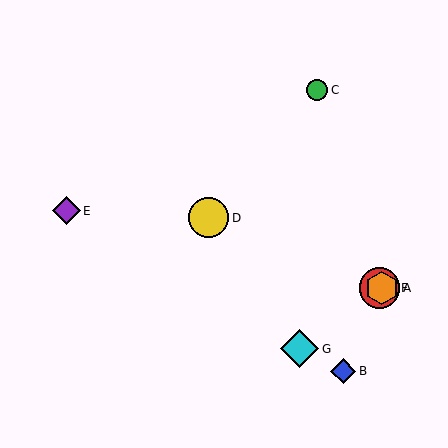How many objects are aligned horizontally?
2 objects (A, F) are aligned horizontally.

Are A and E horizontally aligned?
No, A is at y≈288 and E is at y≈211.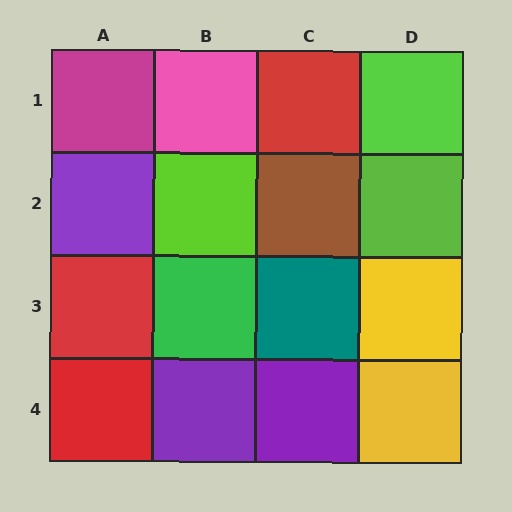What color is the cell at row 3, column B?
Green.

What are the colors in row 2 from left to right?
Purple, lime, brown, lime.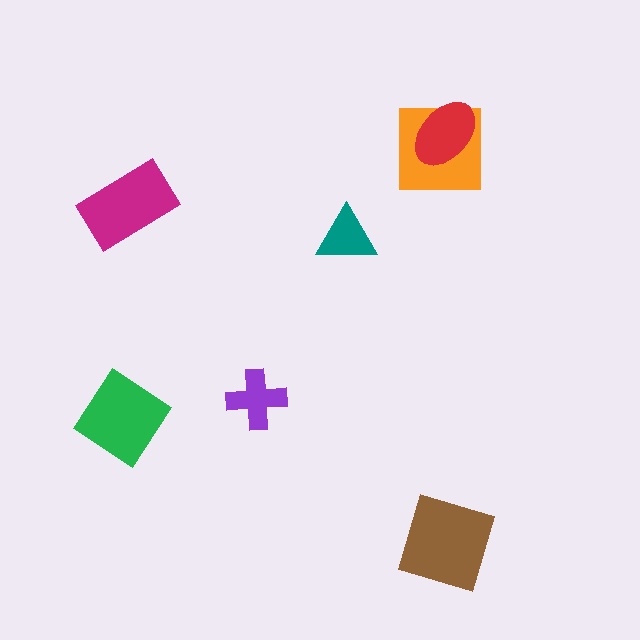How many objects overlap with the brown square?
0 objects overlap with the brown square.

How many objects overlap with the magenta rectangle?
0 objects overlap with the magenta rectangle.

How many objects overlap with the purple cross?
0 objects overlap with the purple cross.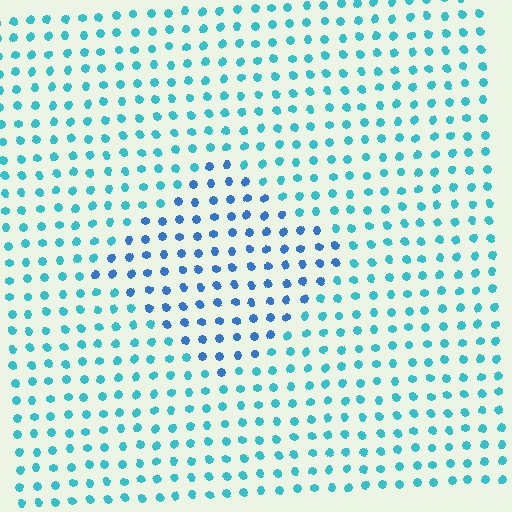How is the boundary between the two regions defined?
The boundary is defined purely by a slight shift in hue (about 30 degrees). Spacing, size, and orientation are identical on both sides.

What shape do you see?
I see a diamond.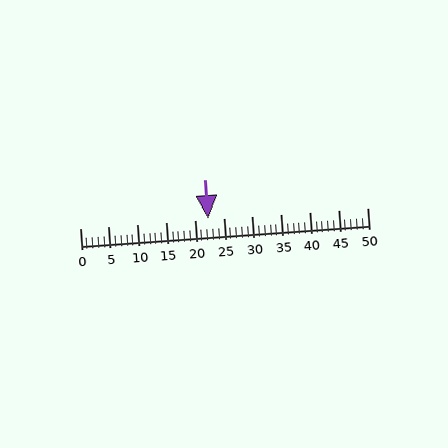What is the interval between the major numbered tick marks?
The major tick marks are spaced 5 units apart.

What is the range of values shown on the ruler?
The ruler shows values from 0 to 50.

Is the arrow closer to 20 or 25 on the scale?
The arrow is closer to 20.